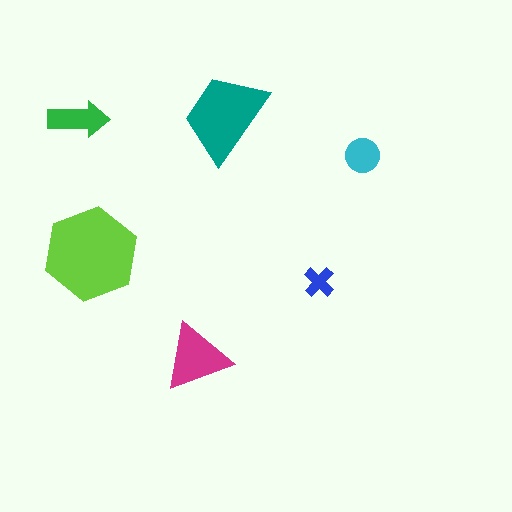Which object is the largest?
The lime hexagon.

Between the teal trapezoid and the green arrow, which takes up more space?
The teal trapezoid.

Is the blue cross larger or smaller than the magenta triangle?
Smaller.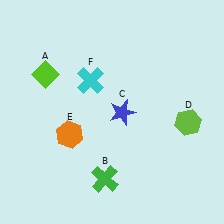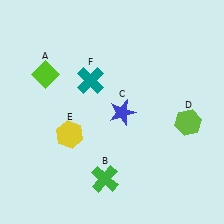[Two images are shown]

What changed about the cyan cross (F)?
In Image 1, F is cyan. In Image 2, it changed to teal.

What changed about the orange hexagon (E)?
In Image 1, E is orange. In Image 2, it changed to yellow.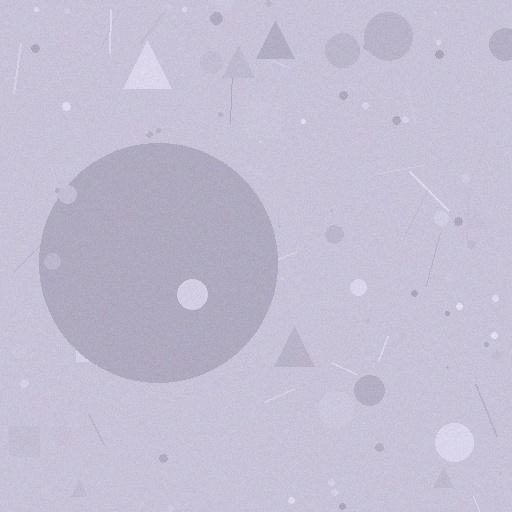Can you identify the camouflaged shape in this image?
The camouflaged shape is a circle.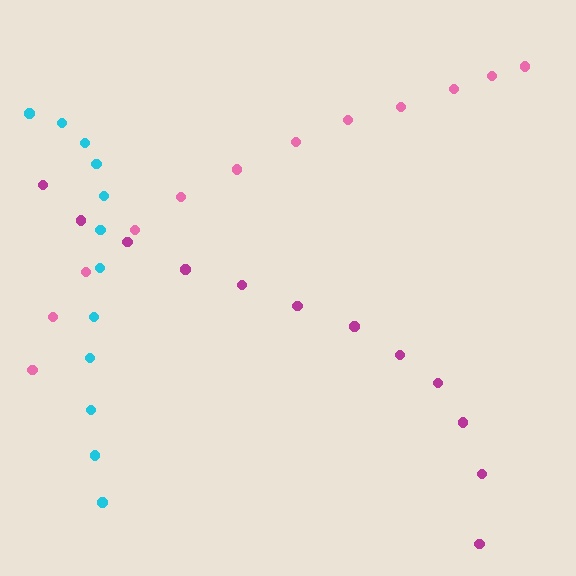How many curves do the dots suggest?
There are 3 distinct paths.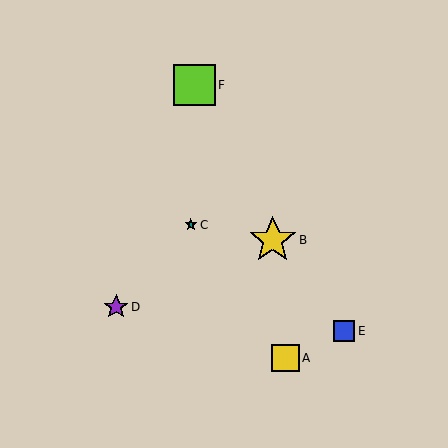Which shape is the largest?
The yellow star (labeled B) is the largest.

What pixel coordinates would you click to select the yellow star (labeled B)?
Click at (273, 240) to select the yellow star B.